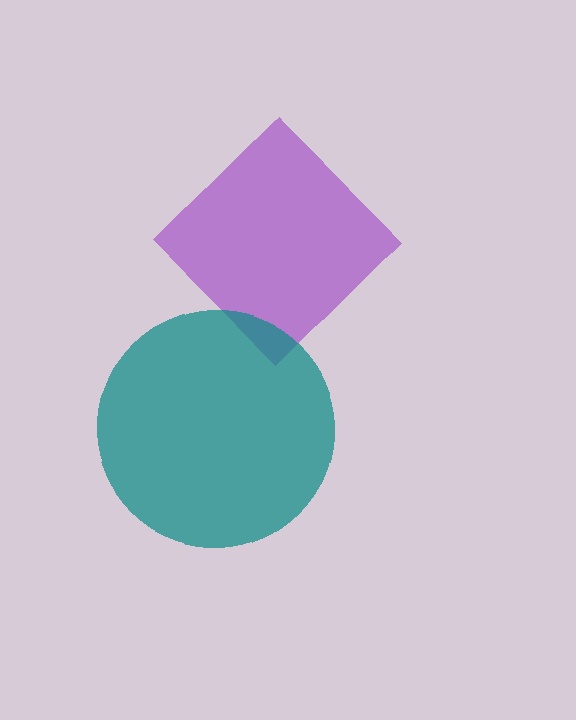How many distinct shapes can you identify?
There are 2 distinct shapes: a purple diamond, a teal circle.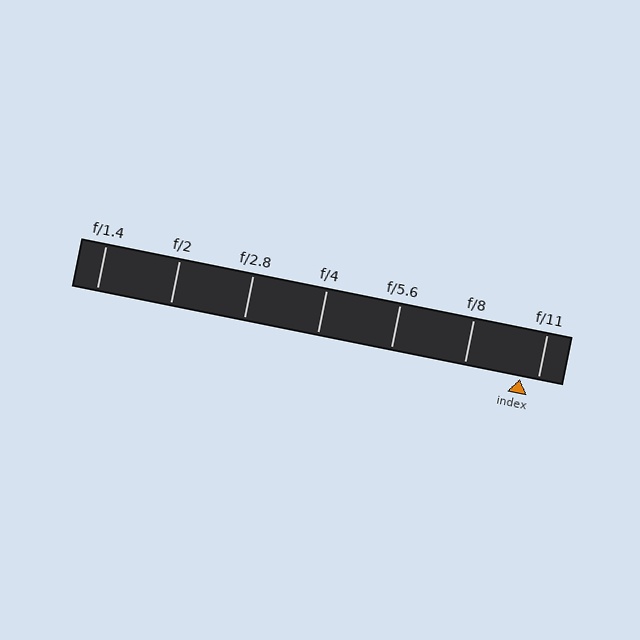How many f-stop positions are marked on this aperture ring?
There are 7 f-stop positions marked.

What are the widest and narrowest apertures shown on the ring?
The widest aperture shown is f/1.4 and the narrowest is f/11.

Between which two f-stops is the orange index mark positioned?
The index mark is between f/8 and f/11.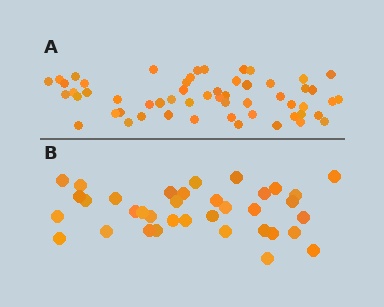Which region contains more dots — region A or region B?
Region A (the top region) has more dots.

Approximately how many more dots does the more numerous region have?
Region A has approximately 20 more dots than region B.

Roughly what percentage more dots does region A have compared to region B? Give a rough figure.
About 55% more.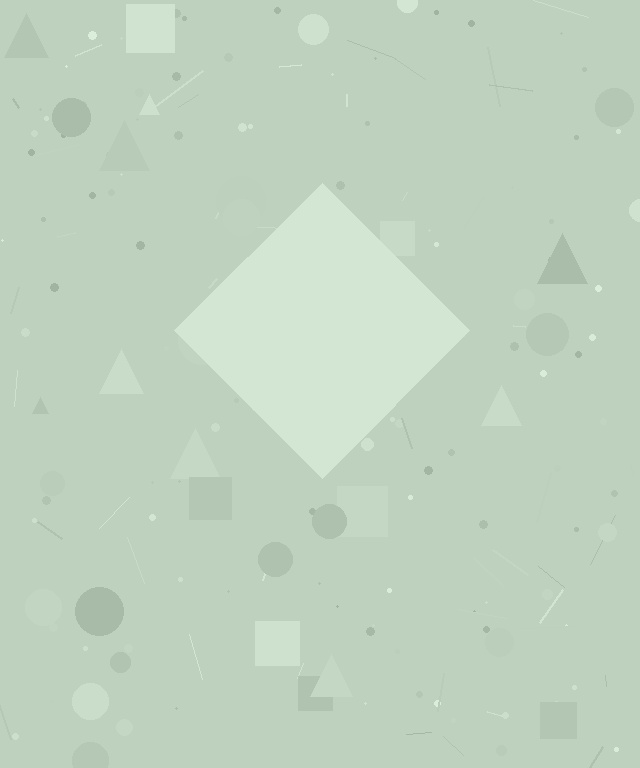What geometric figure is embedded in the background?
A diamond is embedded in the background.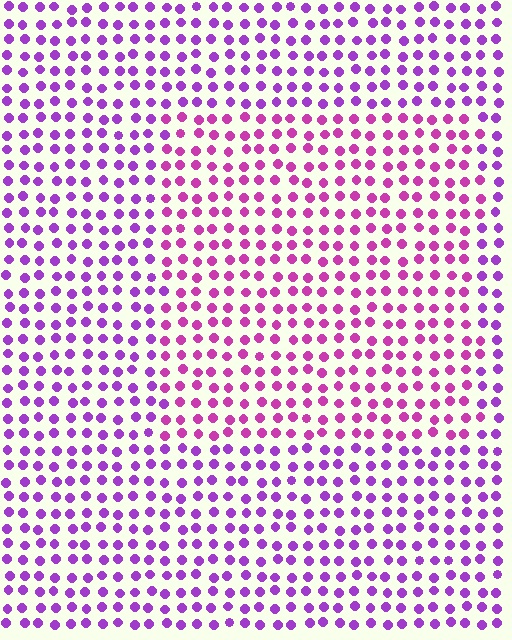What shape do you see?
I see a rectangle.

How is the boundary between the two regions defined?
The boundary is defined purely by a slight shift in hue (about 29 degrees). Spacing, size, and orientation are identical on both sides.